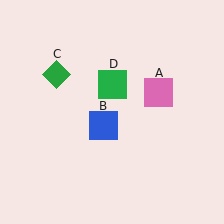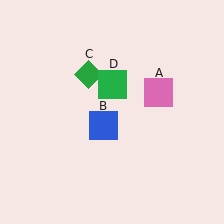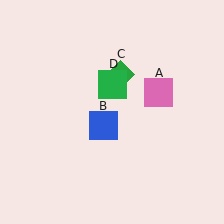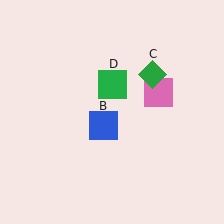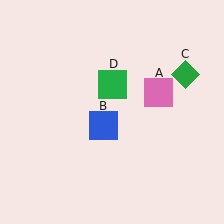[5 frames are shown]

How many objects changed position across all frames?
1 object changed position: green diamond (object C).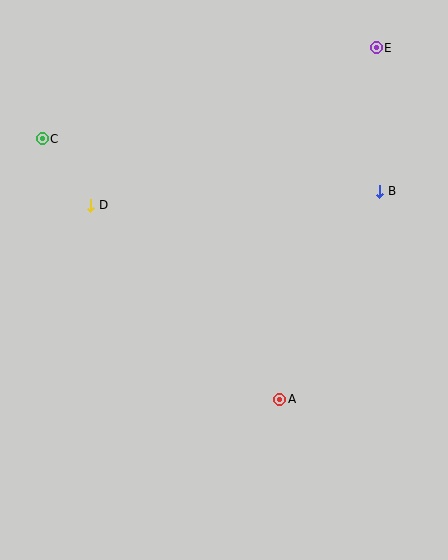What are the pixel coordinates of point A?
Point A is at (280, 399).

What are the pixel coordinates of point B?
Point B is at (380, 191).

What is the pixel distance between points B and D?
The distance between B and D is 289 pixels.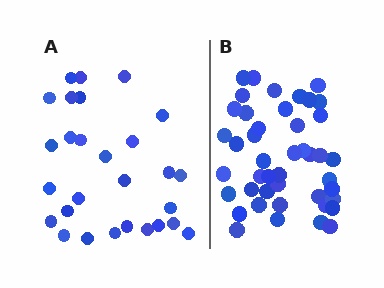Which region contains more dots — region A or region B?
Region B (the right region) has more dots.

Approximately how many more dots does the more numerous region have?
Region B has approximately 15 more dots than region A.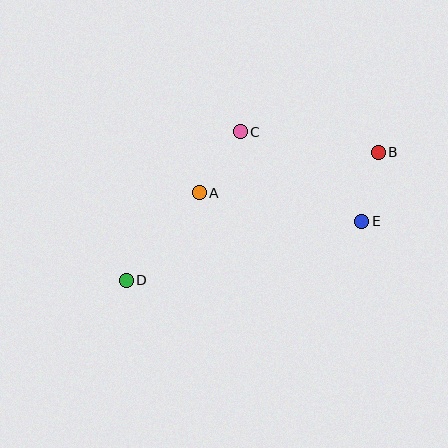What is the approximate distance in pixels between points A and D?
The distance between A and D is approximately 114 pixels.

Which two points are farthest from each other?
Points B and D are farthest from each other.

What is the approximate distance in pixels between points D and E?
The distance between D and E is approximately 243 pixels.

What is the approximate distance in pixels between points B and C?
The distance between B and C is approximately 140 pixels.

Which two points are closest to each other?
Points B and E are closest to each other.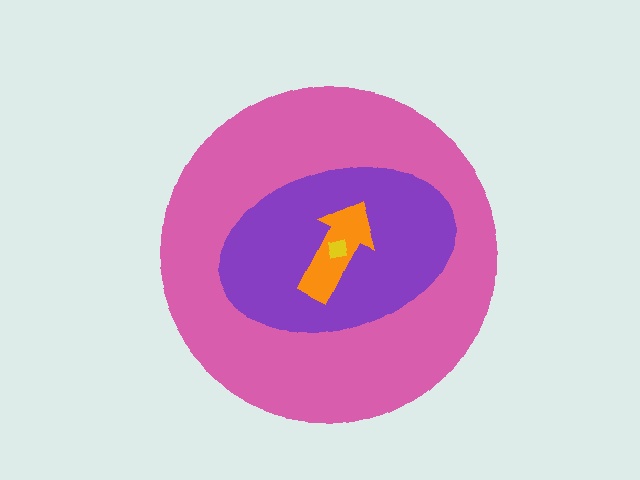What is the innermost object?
The yellow square.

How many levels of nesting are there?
4.